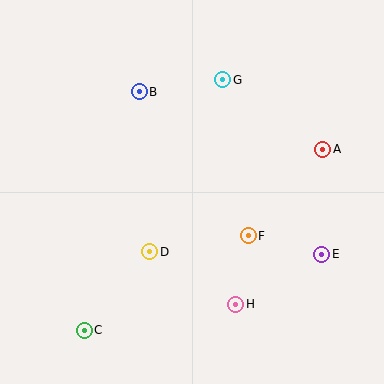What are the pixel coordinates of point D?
Point D is at (150, 252).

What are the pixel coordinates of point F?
Point F is at (248, 236).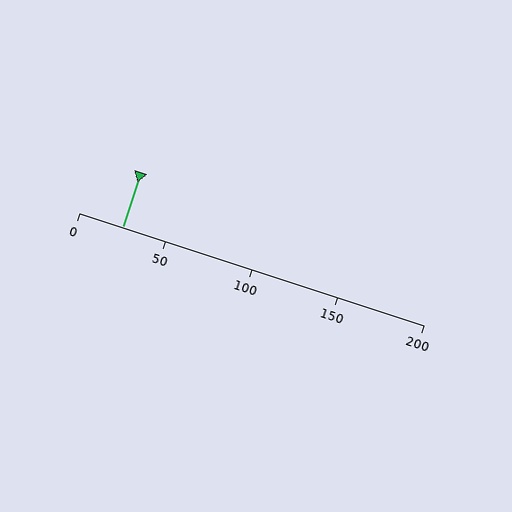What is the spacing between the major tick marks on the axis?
The major ticks are spaced 50 apart.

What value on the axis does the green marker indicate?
The marker indicates approximately 25.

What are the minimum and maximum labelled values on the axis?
The axis runs from 0 to 200.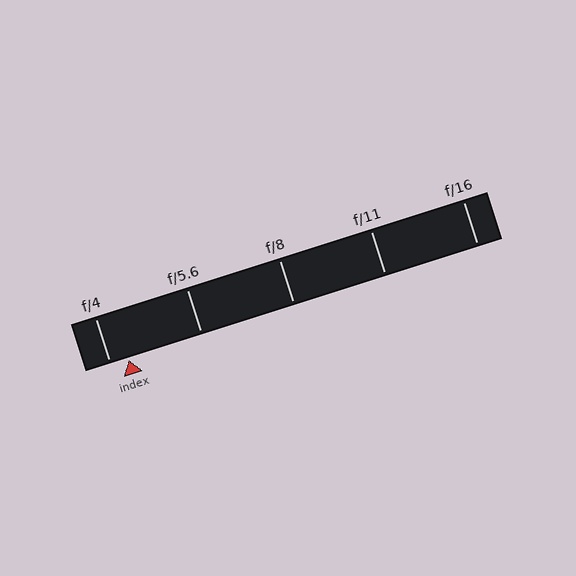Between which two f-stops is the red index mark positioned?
The index mark is between f/4 and f/5.6.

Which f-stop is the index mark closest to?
The index mark is closest to f/4.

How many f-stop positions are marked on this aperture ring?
There are 5 f-stop positions marked.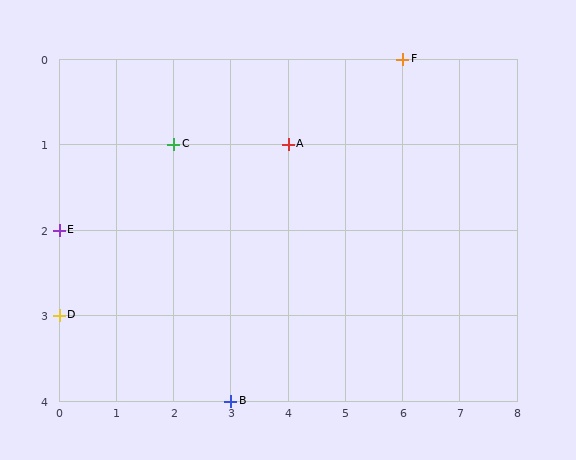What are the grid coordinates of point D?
Point D is at grid coordinates (0, 3).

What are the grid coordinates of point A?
Point A is at grid coordinates (4, 1).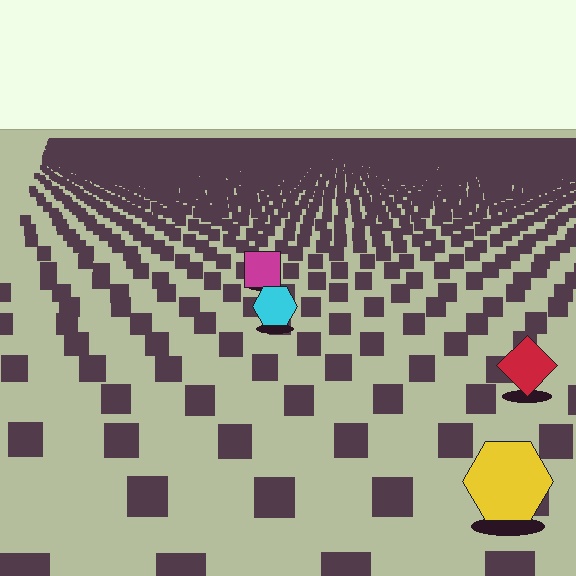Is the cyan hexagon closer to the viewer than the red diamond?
No. The red diamond is closer — you can tell from the texture gradient: the ground texture is coarser near it.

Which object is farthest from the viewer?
The magenta square is farthest from the viewer. It appears smaller and the ground texture around it is denser.